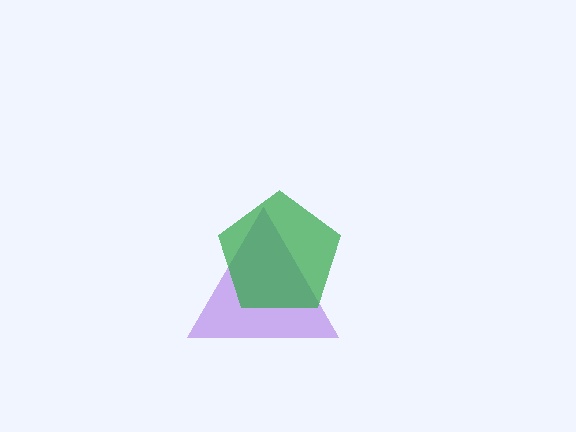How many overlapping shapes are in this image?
There are 2 overlapping shapes in the image.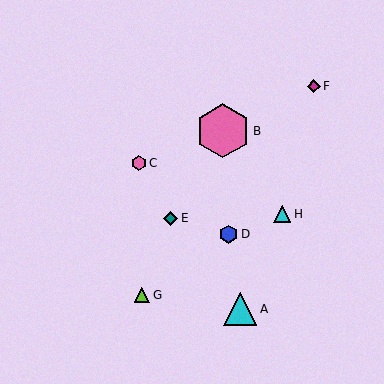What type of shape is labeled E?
Shape E is a teal diamond.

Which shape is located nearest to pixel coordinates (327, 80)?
The magenta diamond (labeled F) at (314, 86) is nearest to that location.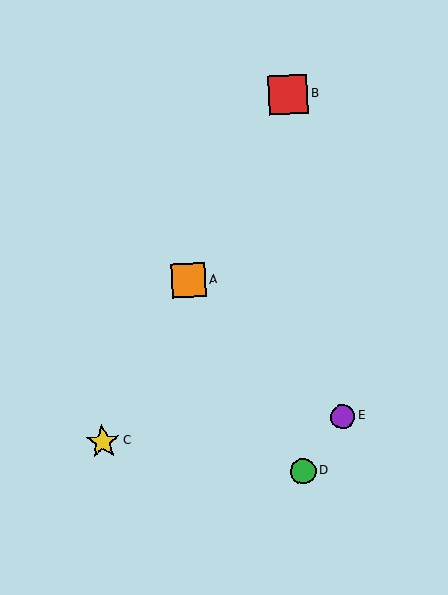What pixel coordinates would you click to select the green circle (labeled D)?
Click at (303, 471) to select the green circle D.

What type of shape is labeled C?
Shape C is a yellow star.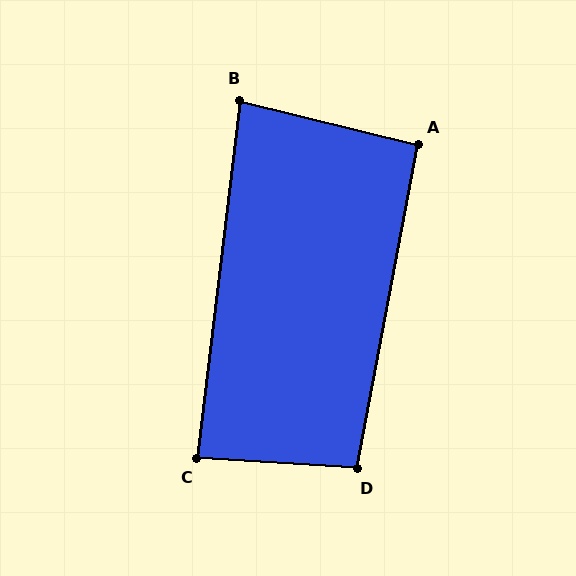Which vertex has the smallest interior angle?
B, at approximately 83 degrees.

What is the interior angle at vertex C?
Approximately 87 degrees (approximately right).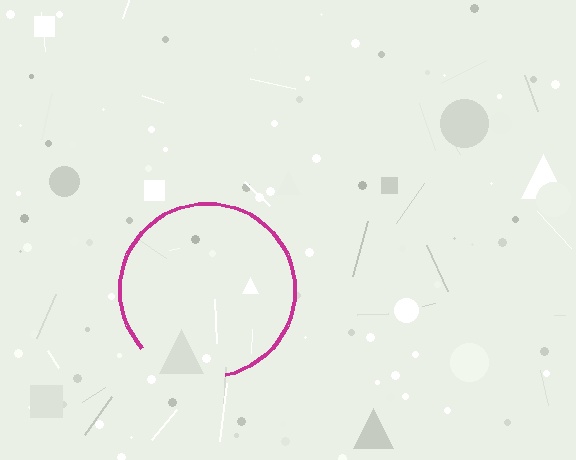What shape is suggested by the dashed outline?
The dashed outline suggests a circle.